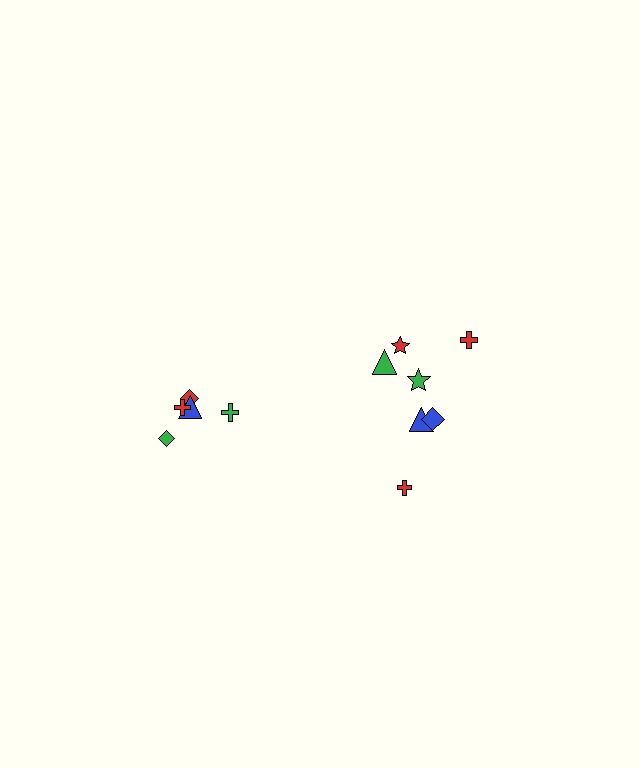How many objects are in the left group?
There are 5 objects.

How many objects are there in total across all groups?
There are 12 objects.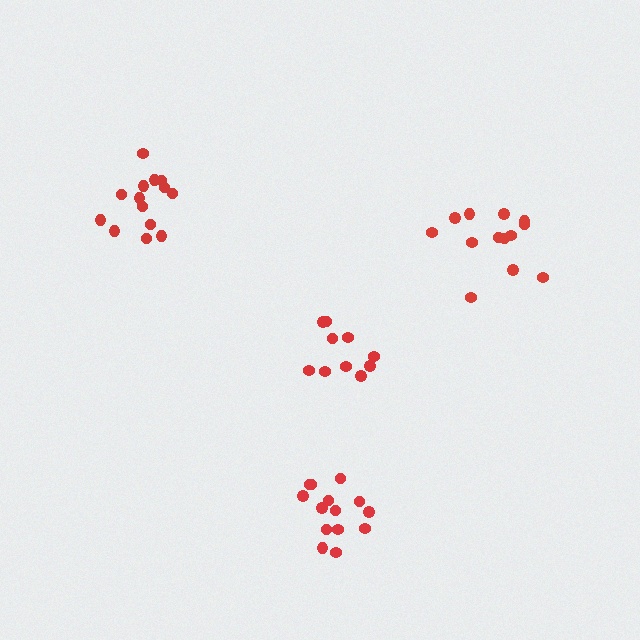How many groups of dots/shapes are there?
There are 4 groups.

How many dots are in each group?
Group 1: 10 dots, Group 2: 13 dots, Group 3: 14 dots, Group 4: 14 dots (51 total).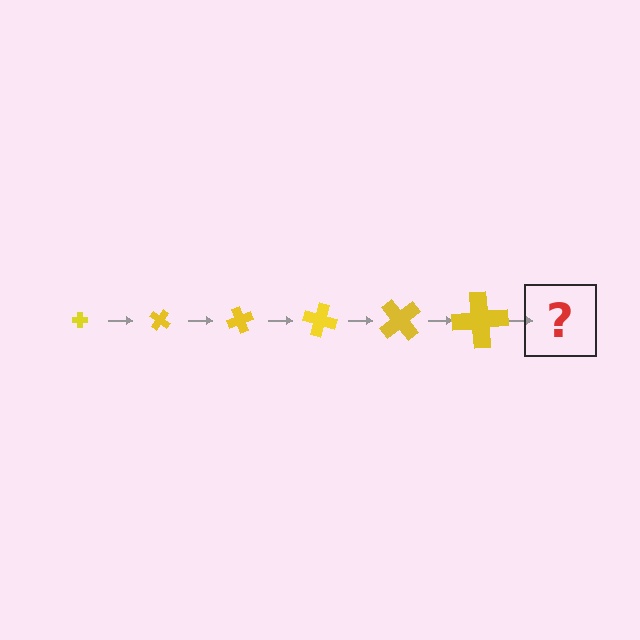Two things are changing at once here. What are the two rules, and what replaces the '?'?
The two rules are that the cross grows larger each step and it rotates 35 degrees each step. The '?' should be a cross, larger than the previous one and rotated 210 degrees from the start.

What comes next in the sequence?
The next element should be a cross, larger than the previous one and rotated 210 degrees from the start.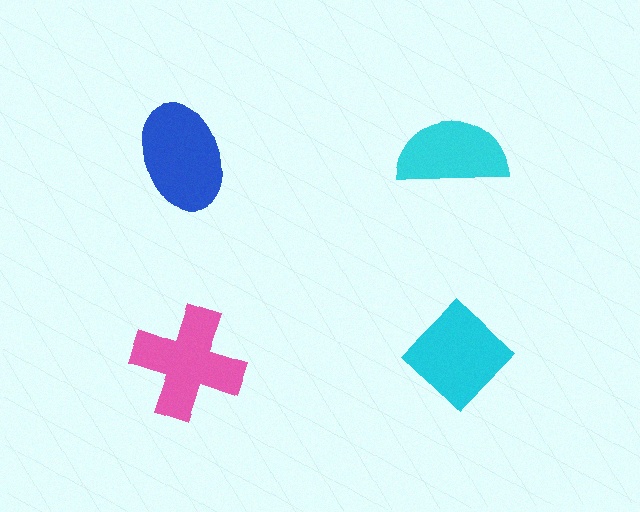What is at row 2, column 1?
A pink cross.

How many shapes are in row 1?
2 shapes.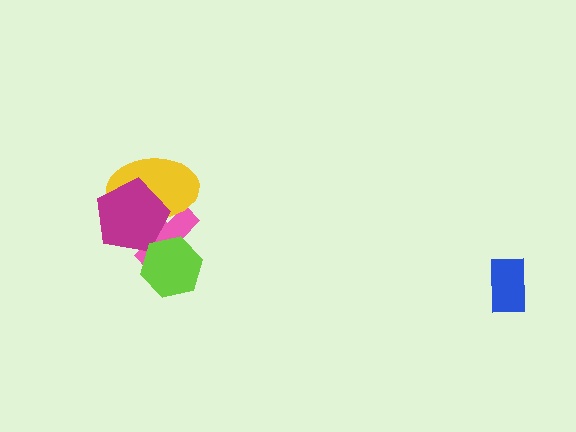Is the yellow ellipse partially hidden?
Yes, it is partially covered by another shape.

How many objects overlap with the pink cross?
3 objects overlap with the pink cross.